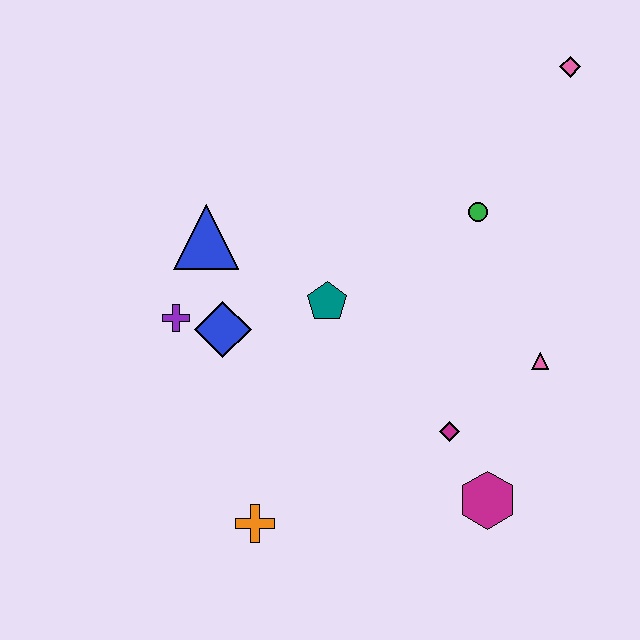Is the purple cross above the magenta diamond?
Yes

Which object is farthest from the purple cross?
The pink diamond is farthest from the purple cross.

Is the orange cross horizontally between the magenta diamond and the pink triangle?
No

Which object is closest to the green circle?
The pink triangle is closest to the green circle.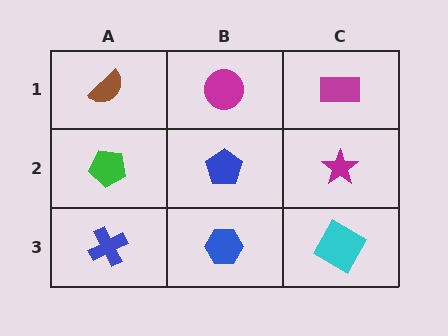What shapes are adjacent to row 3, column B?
A blue pentagon (row 2, column B), a blue cross (row 3, column A), a cyan diamond (row 3, column C).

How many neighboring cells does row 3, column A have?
2.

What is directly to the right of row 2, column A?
A blue pentagon.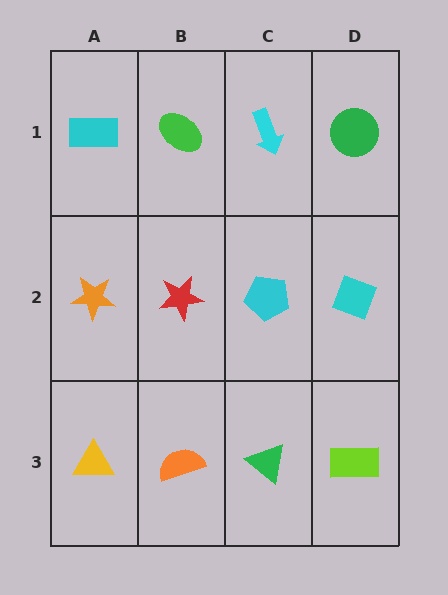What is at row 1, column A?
A cyan rectangle.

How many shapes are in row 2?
4 shapes.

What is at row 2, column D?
A cyan diamond.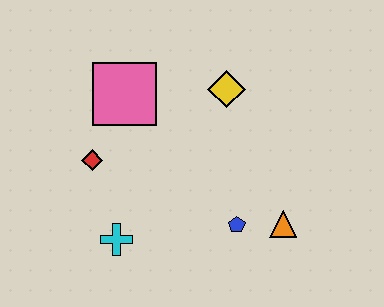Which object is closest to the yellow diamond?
The pink square is closest to the yellow diamond.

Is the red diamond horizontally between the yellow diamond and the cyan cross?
No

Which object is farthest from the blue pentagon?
The pink square is farthest from the blue pentagon.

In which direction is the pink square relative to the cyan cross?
The pink square is above the cyan cross.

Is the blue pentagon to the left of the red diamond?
No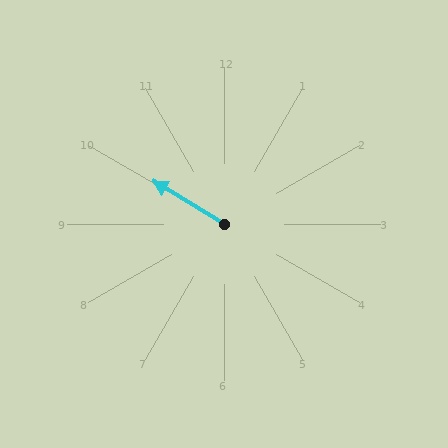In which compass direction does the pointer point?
Northwest.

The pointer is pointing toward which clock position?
Roughly 10 o'clock.